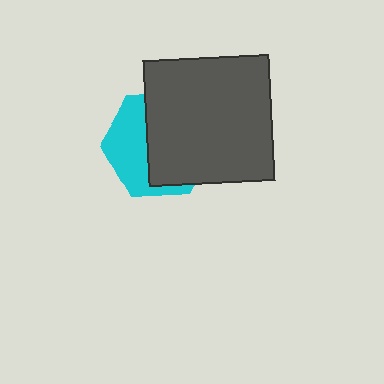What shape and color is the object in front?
The object in front is a dark gray square.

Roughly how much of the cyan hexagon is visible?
A small part of it is visible (roughly 41%).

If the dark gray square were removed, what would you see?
You would see the complete cyan hexagon.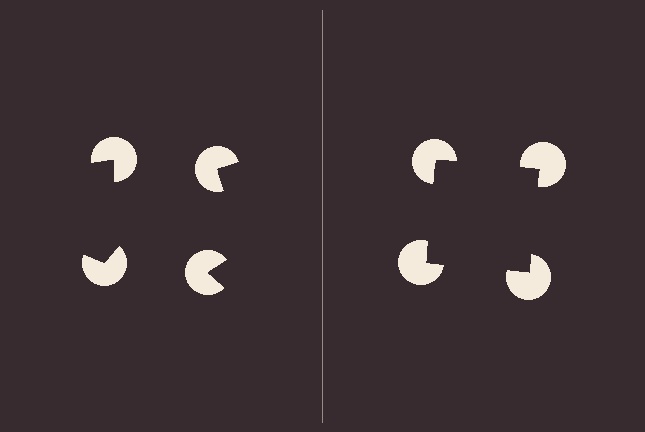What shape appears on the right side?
An illusory square.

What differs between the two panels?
The pac-man discs are positioned identically on both sides; only the wedge orientations differ. On the right they align to a square; on the left they are misaligned.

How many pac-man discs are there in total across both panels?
8 — 4 on each side.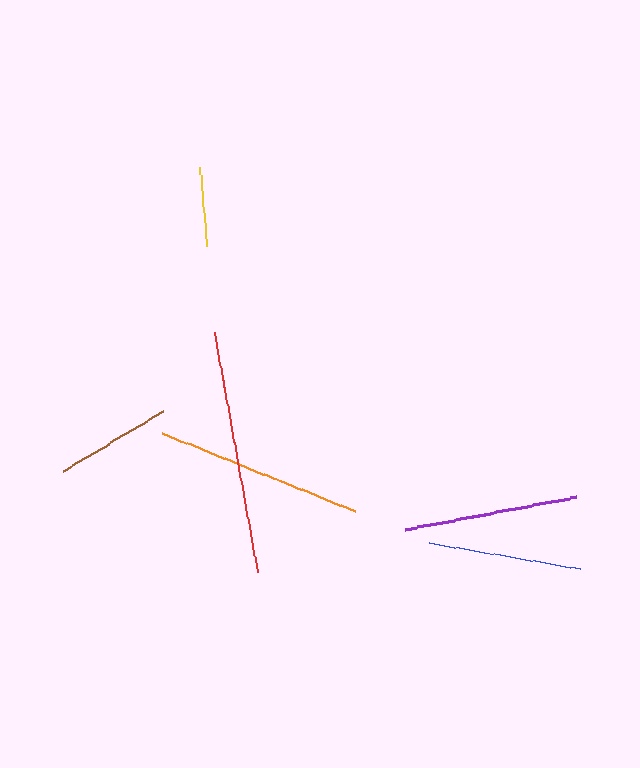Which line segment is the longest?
The red line is the longest at approximately 243 pixels.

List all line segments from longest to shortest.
From longest to shortest: red, orange, purple, blue, brown, yellow.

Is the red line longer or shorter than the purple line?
The red line is longer than the purple line.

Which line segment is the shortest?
The yellow line is the shortest at approximately 80 pixels.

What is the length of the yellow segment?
The yellow segment is approximately 80 pixels long.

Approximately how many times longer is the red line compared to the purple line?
The red line is approximately 1.4 times the length of the purple line.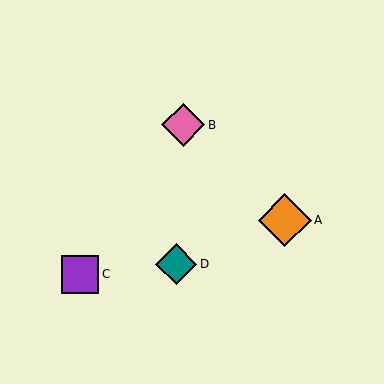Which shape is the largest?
The orange diamond (labeled A) is the largest.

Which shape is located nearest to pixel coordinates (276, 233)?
The orange diamond (labeled A) at (285, 220) is nearest to that location.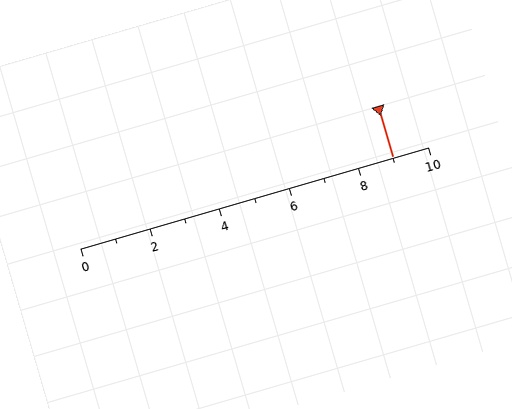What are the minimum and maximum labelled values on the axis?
The axis runs from 0 to 10.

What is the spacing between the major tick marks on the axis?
The major ticks are spaced 2 apart.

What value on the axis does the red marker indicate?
The marker indicates approximately 9.